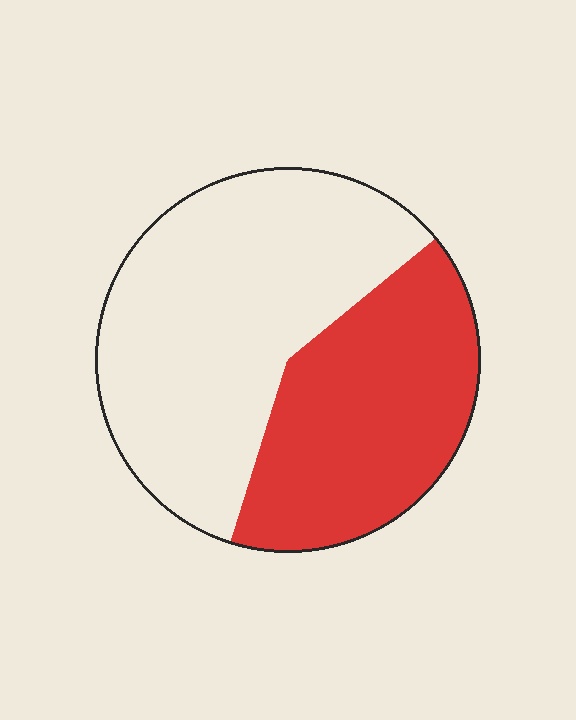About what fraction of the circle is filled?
About two fifths (2/5).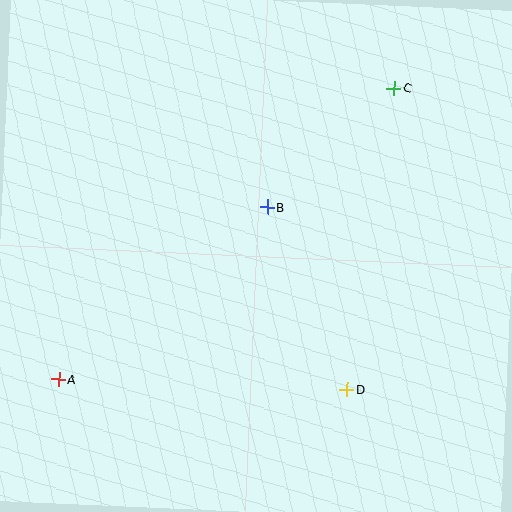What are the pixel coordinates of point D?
Point D is at (347, 389).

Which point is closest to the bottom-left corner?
Point A is closest to the bottom-left corner.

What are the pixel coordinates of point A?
Point A is at (59, 379).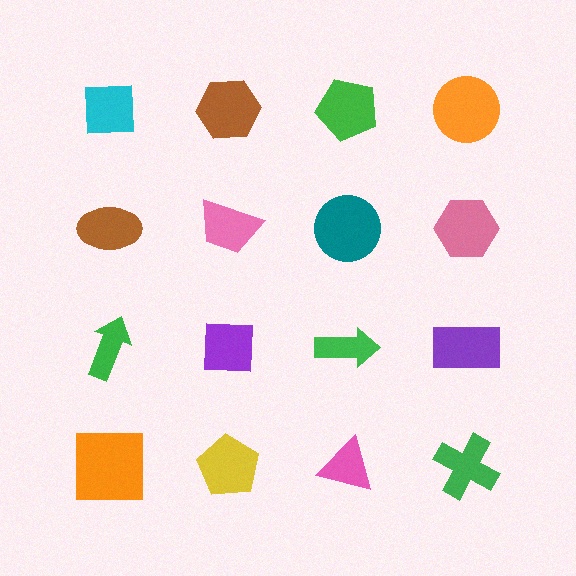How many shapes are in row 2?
4 shapes.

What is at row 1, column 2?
A brown hexagon.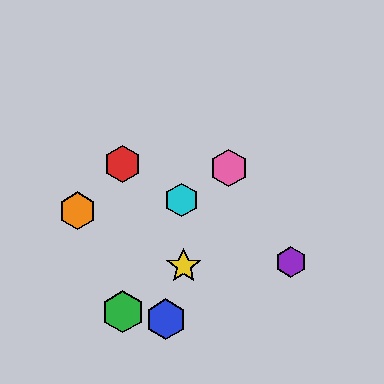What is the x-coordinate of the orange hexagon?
The orange hexagon is at x≈78.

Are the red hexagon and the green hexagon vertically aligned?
Yes, both are at x≈123.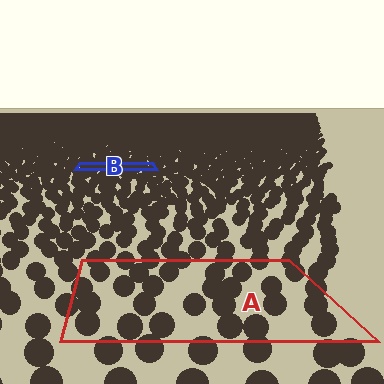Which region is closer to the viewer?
Region A is closer. The texture elements there are larger and more spread out.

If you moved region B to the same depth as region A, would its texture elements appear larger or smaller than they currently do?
They would appear larger. At a closer depth, the same texture elements are projected at a bigger on-screen size.